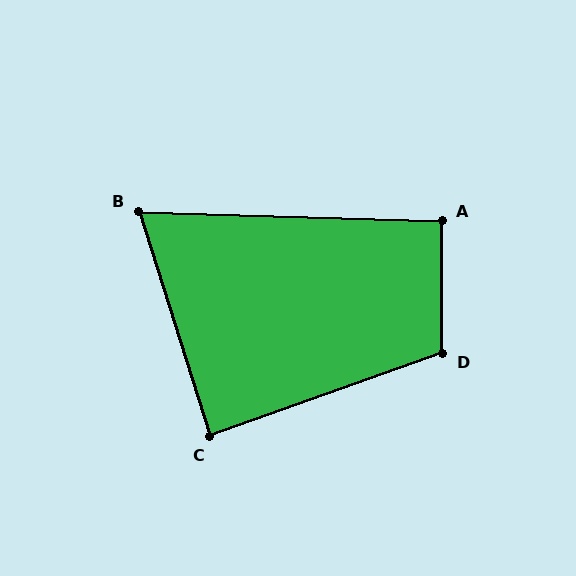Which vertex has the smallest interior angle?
B, at approximately 71 degrees.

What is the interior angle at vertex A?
Approximately 92 degrees (approximately right).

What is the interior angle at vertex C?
Approximately 88 degrees (approximately right).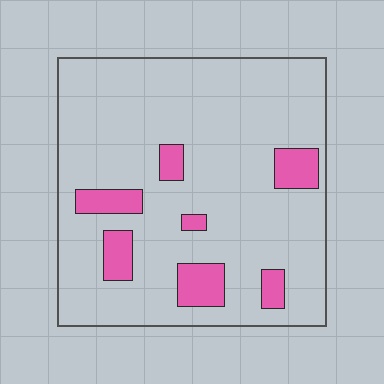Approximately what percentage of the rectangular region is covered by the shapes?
Approximately 15%.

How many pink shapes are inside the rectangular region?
7.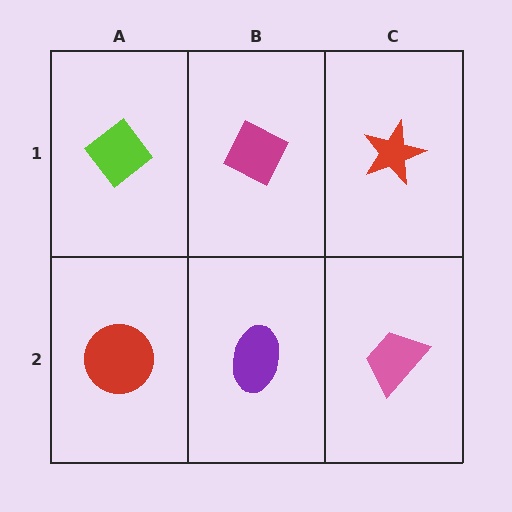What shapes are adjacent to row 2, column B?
A magenta diamond (row 1, column B), a red circle (row 2, column A), a pink trapezoid (row 2, column C).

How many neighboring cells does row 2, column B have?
3.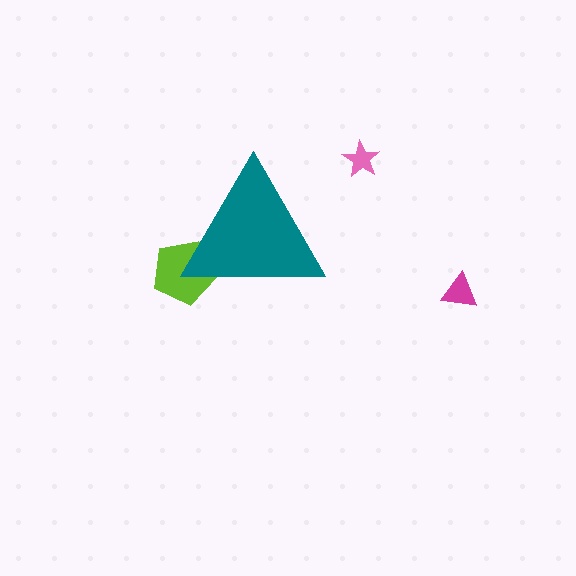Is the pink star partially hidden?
No, the pink star is fully visible.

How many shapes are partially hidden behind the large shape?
1 shape is partially hidden.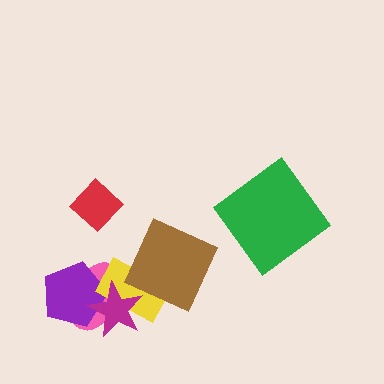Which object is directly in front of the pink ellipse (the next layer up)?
The purple pentagon is directly in front of the pink ellipse.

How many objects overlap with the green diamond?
0 objects overlap with the green diamond.